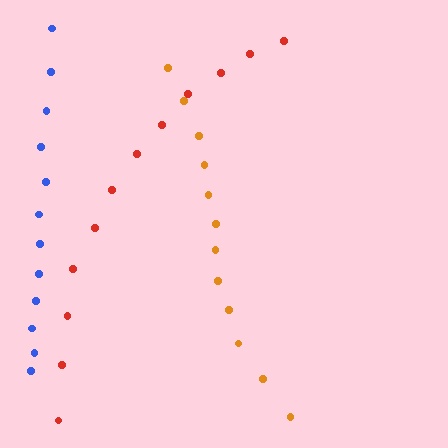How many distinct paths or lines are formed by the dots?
There are 3 distinct paths.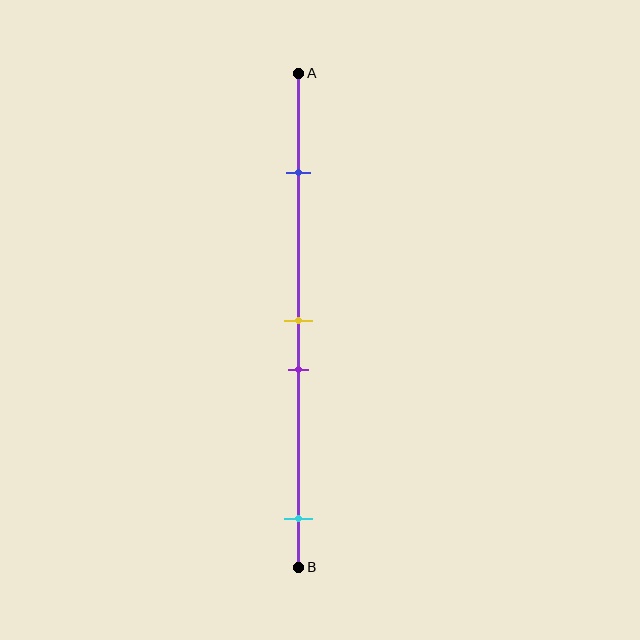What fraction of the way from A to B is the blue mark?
The blue mark is approximately 20% (0.2) of the way from A to B.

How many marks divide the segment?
There are 4 marks dividing the segment.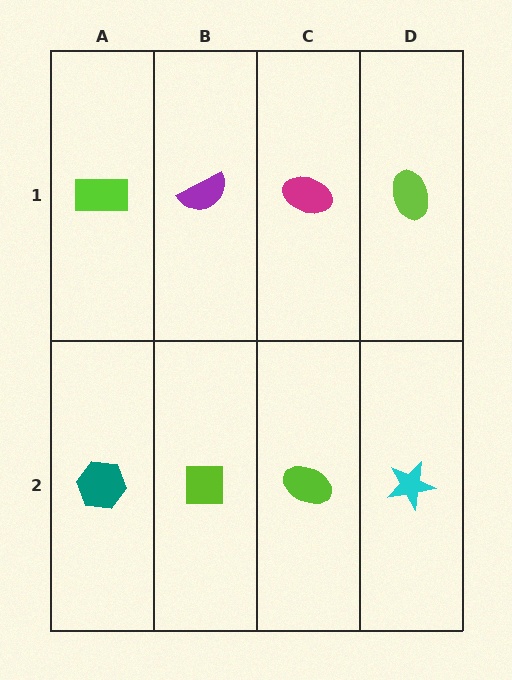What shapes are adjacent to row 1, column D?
A cyan star (row 2, column D), a magenta ellipse (row 1, column C).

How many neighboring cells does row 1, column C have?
3.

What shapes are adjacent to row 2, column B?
A purple semicircle (row 1, column B), a teal hexagon (row 2, column A), a lime ellipse (row 2, column C).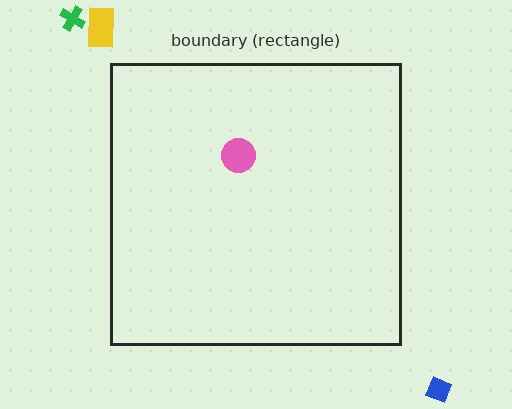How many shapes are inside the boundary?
1 inside, 3 outside.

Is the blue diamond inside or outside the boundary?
Outside.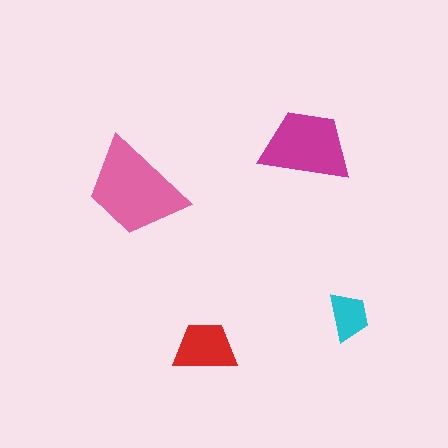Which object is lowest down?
The red trapezoid is bottommost.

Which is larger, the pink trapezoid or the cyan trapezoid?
The pink one.